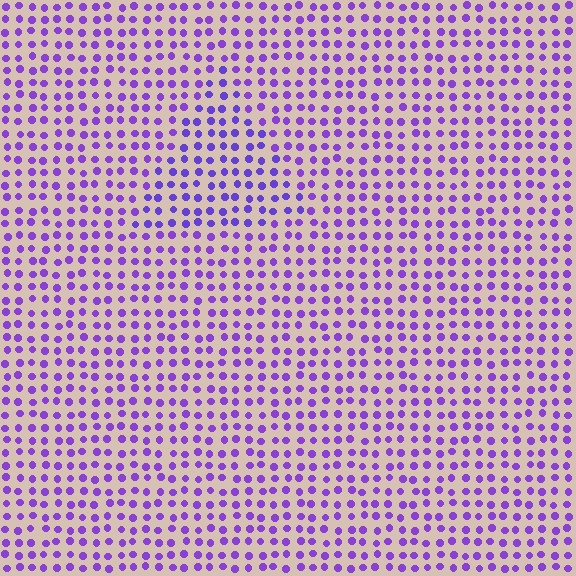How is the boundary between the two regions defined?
The boundary is defined purely by a slight shift in hue (about 15 degrees). Spacing, size, and orientation are identical on both sides.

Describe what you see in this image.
The image is filled with small purple elements in a uniform arrangement. A triangle-shaped region is visible where the elements are tinted to a slightly different hue, forming a subtle color boundary.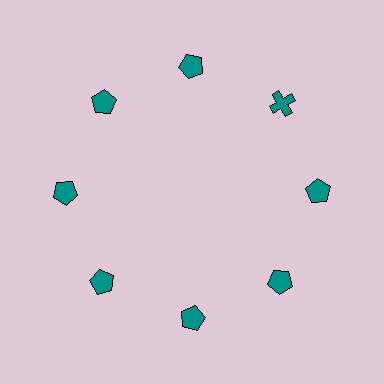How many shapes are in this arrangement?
There are 8 shapes arranged in a ring pattern.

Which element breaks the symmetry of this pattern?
The teal cross at roughly the 2 o'clock position breaks the symmetry. All other shapes are teal pentagons.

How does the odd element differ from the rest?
It has a different shape: cross instead of pentagon.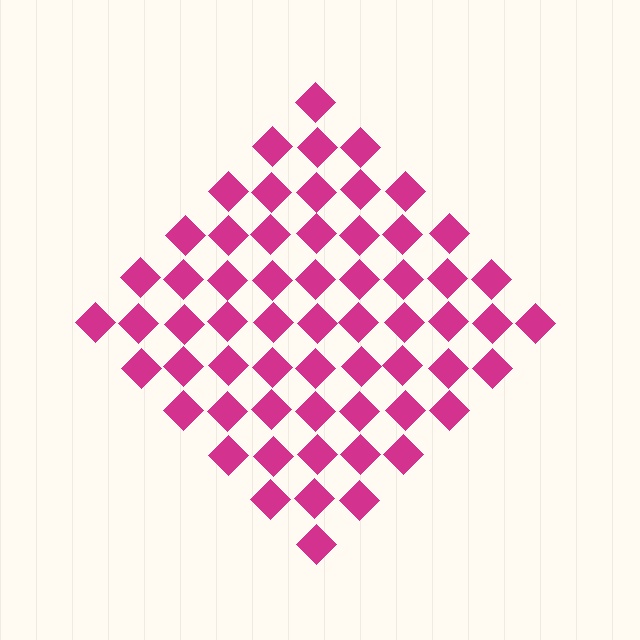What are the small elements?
The small elements are diamonds.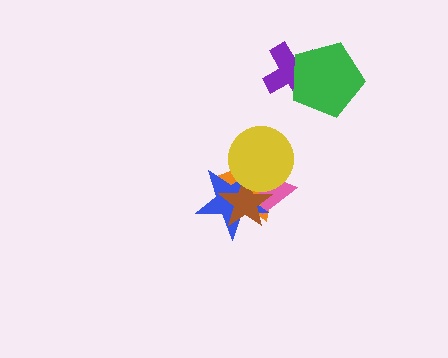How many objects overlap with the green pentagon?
1 object overlaps with the green pentagon.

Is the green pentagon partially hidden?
No, no other shape covers it.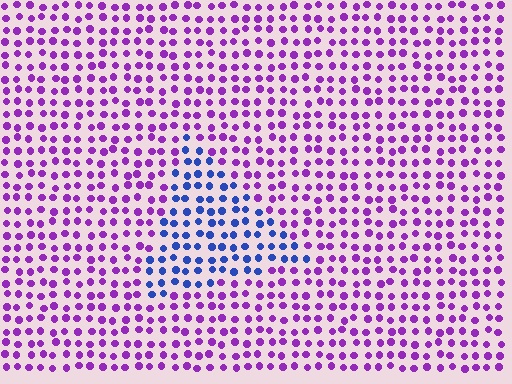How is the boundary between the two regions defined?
The boundary is defined purely by a slight shift in hue (about 58 degrees). Spacing, size, and orientation are identical on both sides.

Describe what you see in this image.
The image is filled with small purple elements in a uniform arrangement. A triangle-shaped region is visible where the elements are tinted to a slightly different hue, forming a subtle color boundary.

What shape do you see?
I see a triangle.